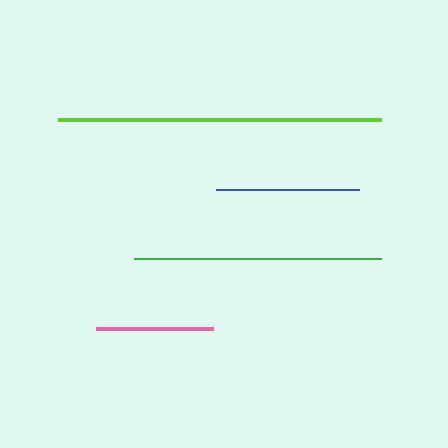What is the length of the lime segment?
The lime segment is approximately 323 pixels long.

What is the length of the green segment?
The green segment is approximately 247 pixels long.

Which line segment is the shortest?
The pink line is the shortest at approximately 117 pixels.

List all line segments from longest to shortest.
From longest to shortest: lime, green, blue, pink.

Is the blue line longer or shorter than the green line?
The green line is longer than the blue line.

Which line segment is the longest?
The lime line is the longest at approximately 323 pixels.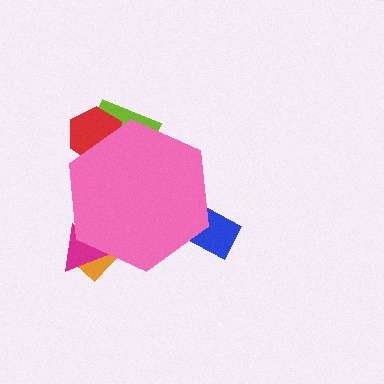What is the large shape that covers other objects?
A pink hexagon.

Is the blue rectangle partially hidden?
Yes, the blue rectangle is partially hidden behind the pink hexagon.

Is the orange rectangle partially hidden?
Yes, the orange rectangle is partially hidden behind the pink hexagon.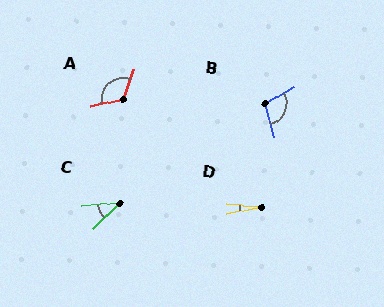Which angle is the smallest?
D, at approximately 16 degrees.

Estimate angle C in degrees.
Approximately 40 degrees.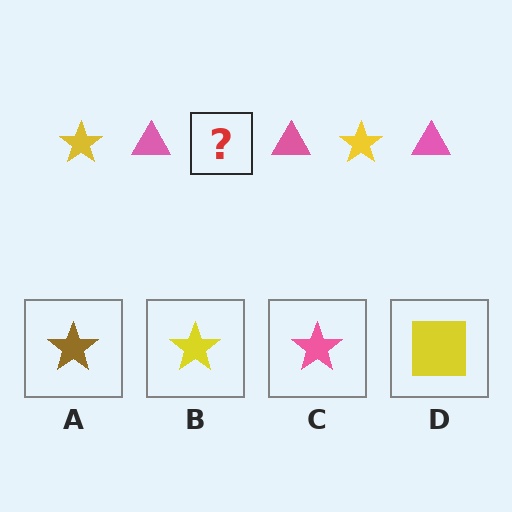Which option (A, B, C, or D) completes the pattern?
B.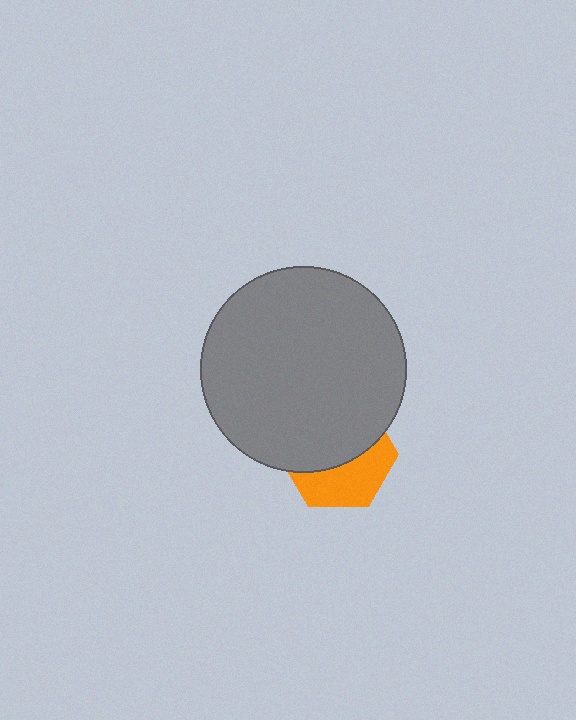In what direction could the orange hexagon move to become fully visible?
The orange hexagon could move down. That would shift it out from behind the gray circle entirely.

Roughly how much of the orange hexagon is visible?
A small part of it is visible (roughly 42%).